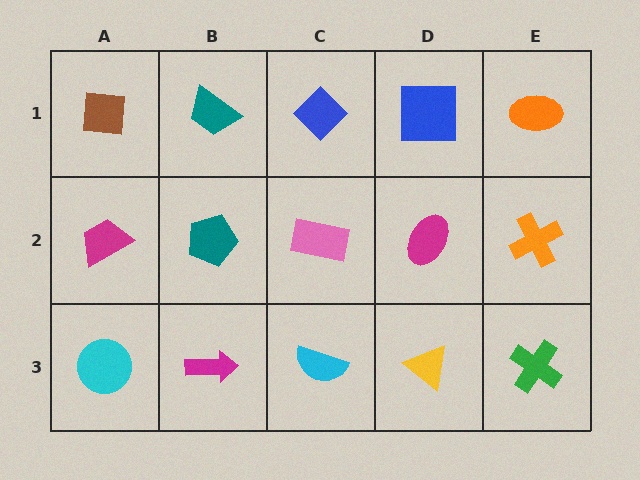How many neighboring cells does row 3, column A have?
2.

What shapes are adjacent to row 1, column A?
A magenta trapezoid (row 2, column A), a teal trapezoid (row 1, column B).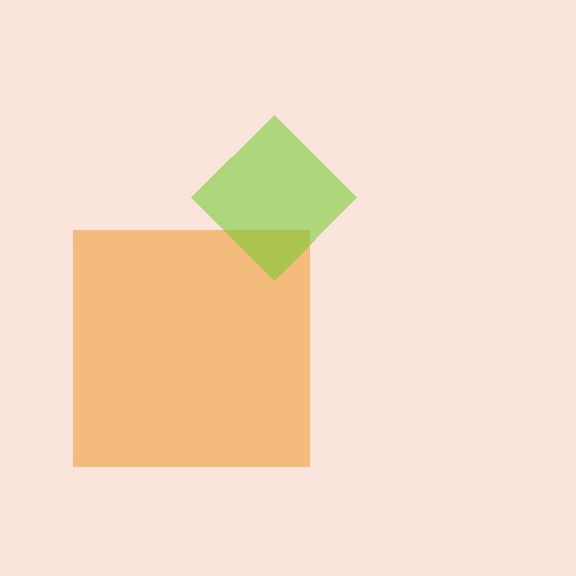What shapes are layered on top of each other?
The layered shapes are: an orange square, a lime diamond.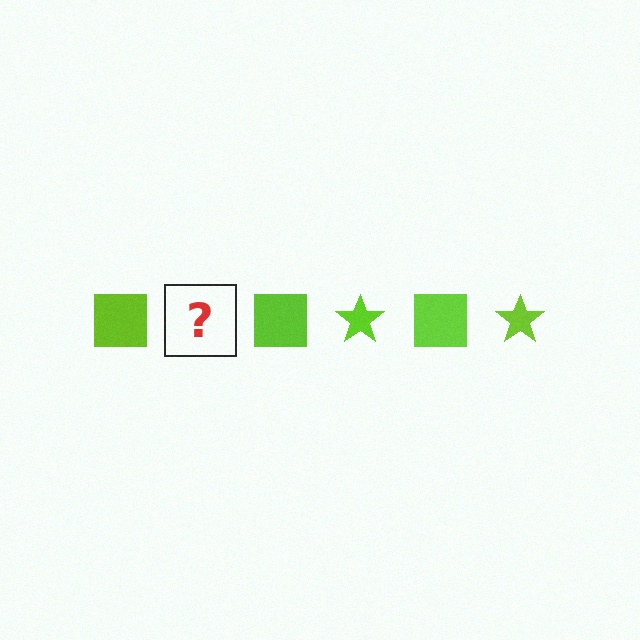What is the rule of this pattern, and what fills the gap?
The rule is that the pattern cycles through square, star shapes in lime. The gap should be filled with a lime star.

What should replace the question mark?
The question mark should be replaced with a lime star.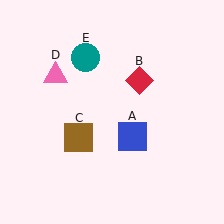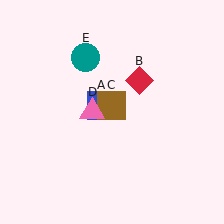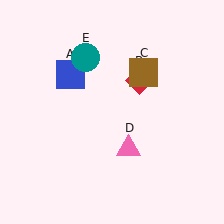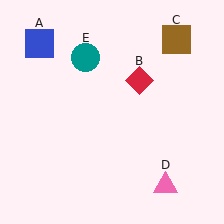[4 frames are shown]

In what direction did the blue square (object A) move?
The blue square (object A) moved up and to the left.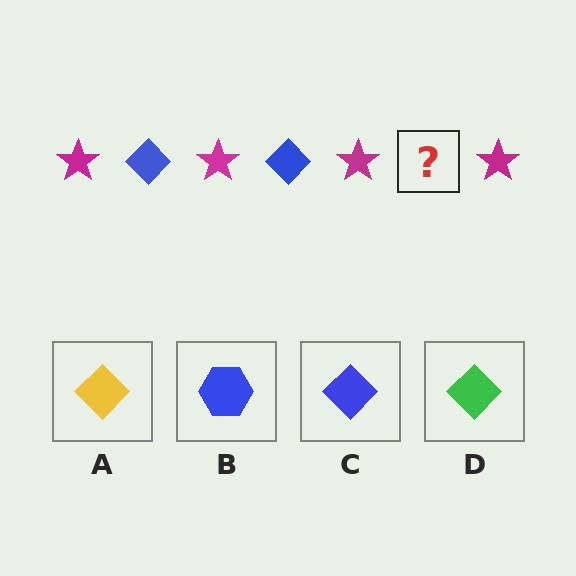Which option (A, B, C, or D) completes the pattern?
C.